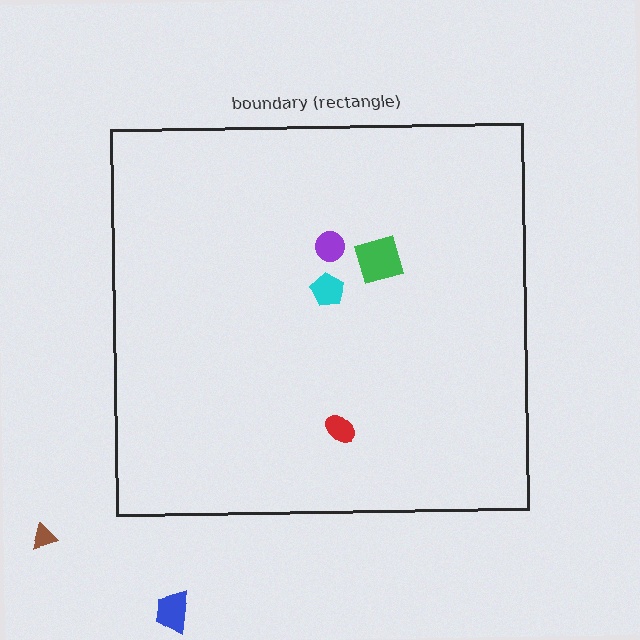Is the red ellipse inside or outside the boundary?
Inside.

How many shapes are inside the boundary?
4 inside, 2 outside.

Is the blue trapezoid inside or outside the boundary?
Outside.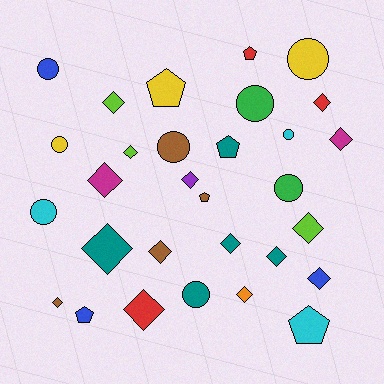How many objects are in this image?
There are 30 objects.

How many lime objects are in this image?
There are 3 lime objects.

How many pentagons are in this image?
There are 6 pentagons.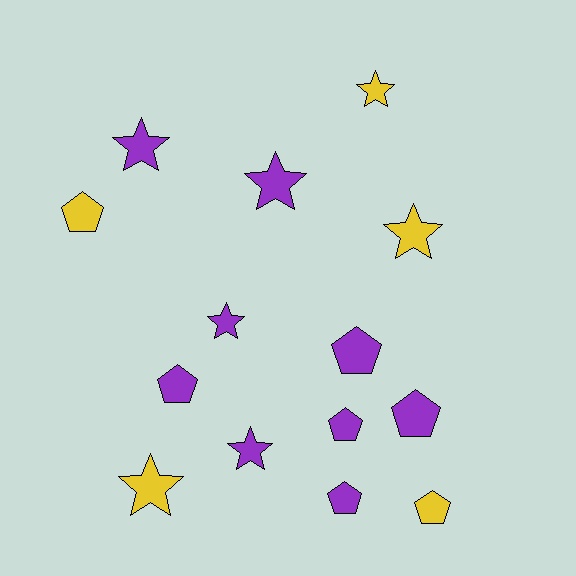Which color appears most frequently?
Purple, with 9 objects.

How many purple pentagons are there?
There are 5 purple pentagons.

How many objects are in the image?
There are 14 objects.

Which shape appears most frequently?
Star, with 7 objects.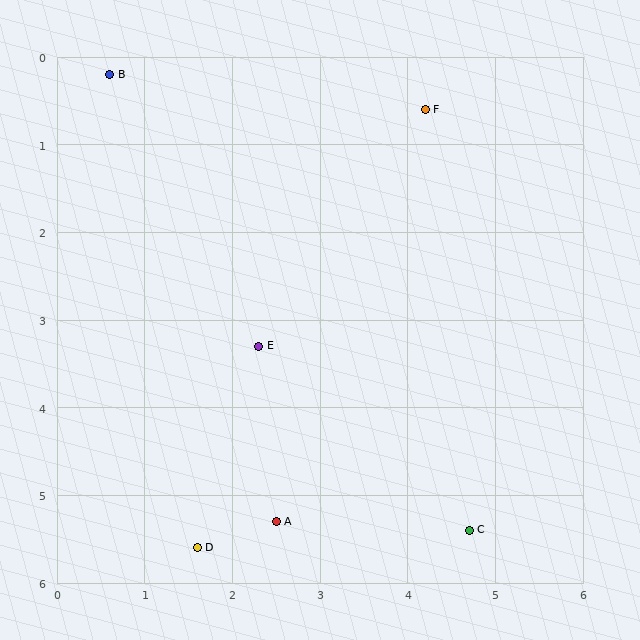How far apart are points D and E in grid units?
Points D and E are about 2.4 grid units apart.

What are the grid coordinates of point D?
Point D is at approximately (1.6, 5.6).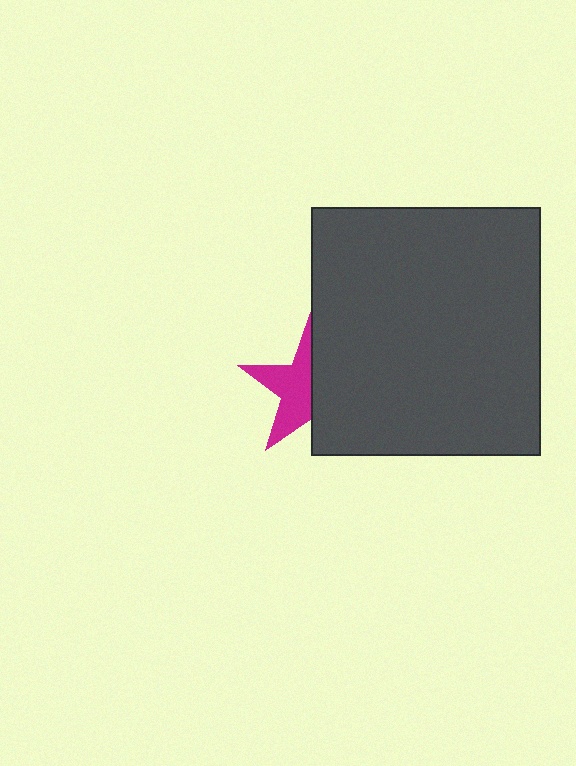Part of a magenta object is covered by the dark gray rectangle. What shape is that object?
It is a star.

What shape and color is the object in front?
The object in front is a dark gray rectangle.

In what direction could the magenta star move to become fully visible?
The magenta star could move left. That would shift it out from behind the dark gray rectangle entirely.